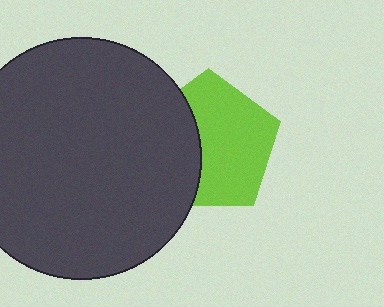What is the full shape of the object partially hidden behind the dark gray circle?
The partially hidden object is a lime pentagon.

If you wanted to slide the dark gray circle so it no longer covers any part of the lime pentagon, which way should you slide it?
Slide it left — that is the most direct way to separate the two shapes.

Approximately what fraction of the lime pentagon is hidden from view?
Roughly 38% of the lime pentagon is hidden behind the dark gray circle.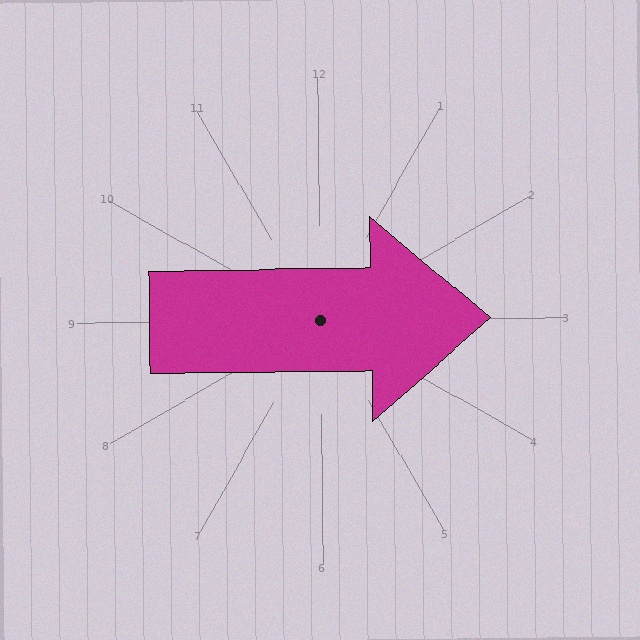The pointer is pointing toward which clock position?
Roughly 3 o'clock.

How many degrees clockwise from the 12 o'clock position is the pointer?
Approximately 90 degrees.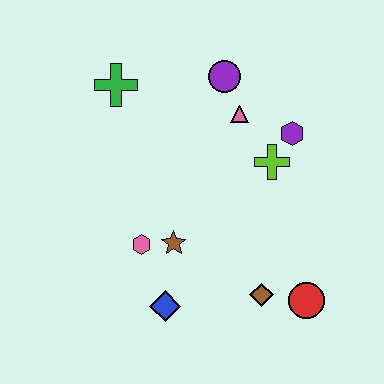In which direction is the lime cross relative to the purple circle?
The lime cross is below the purple circle.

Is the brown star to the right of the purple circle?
No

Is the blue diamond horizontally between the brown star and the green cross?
Yes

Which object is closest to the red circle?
The brown diamond is closest to the red circle.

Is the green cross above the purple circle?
No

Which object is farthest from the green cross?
The red circle is farthest from the green cross.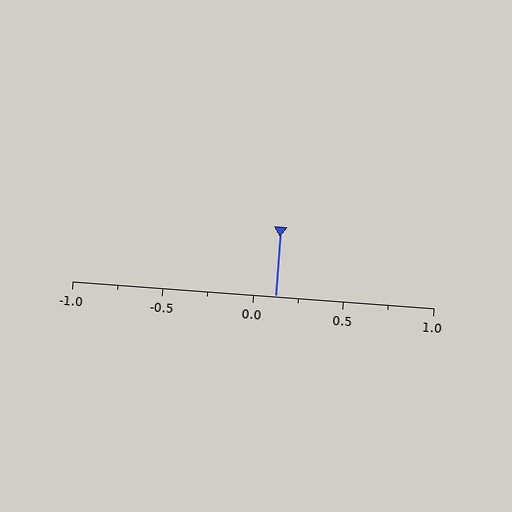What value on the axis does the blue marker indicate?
The marker indicates approximately 0.12.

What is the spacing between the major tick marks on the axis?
The major ticks are spaced 0.5 apart.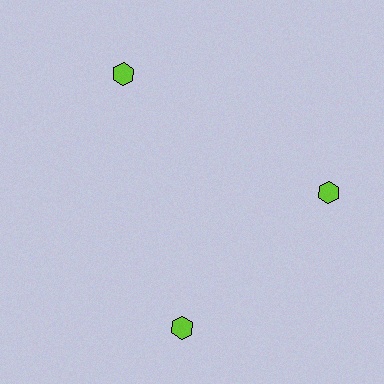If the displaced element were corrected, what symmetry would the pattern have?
It would have 3-fold rotational symmetry — the pattern would map onto itself every 120 degrees.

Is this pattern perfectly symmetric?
No. The 3 lime hexagons are arranged in a ring, but one element near the 7 o'clock position is rotated out of alignment along the ring, breaking the 3-fold rotational symmetry.